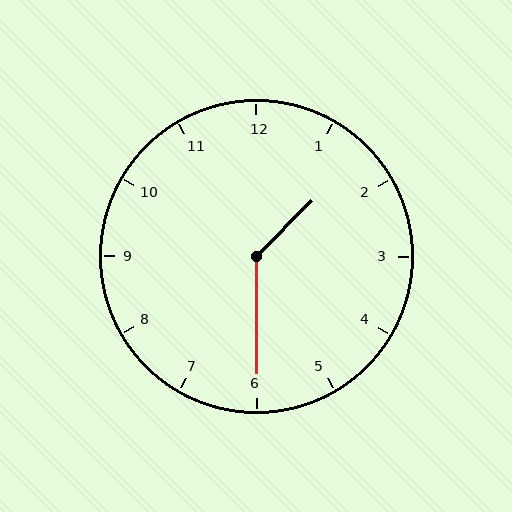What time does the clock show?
1:30.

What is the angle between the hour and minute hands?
Approximately 135 degrees.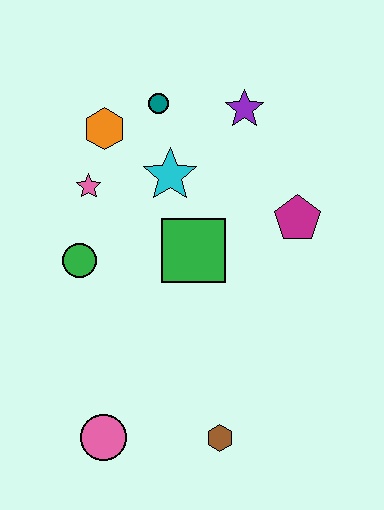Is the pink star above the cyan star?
No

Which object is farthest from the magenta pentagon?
The pink circle is farthest from the magenta pentagon.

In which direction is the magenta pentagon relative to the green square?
The magenta pentagon is to the right of the green square.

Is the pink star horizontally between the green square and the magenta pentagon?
No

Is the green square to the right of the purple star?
No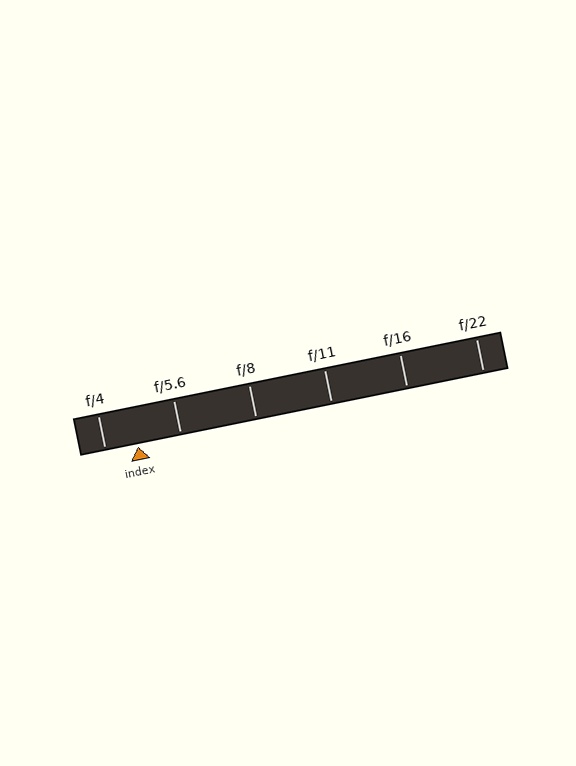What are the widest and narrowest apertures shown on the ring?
The widest aperture shown is f/4 and the narrowest is f/22.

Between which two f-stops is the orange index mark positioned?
The index mark is between f/4 and f/5.6.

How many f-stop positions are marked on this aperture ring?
There are 6 f-stop positions marked.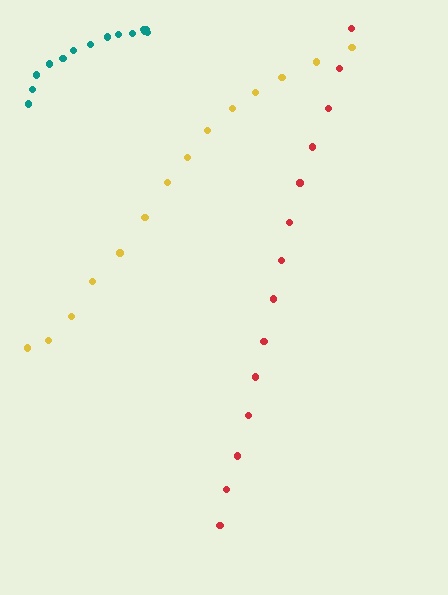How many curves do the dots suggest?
There are 3 distinct paths.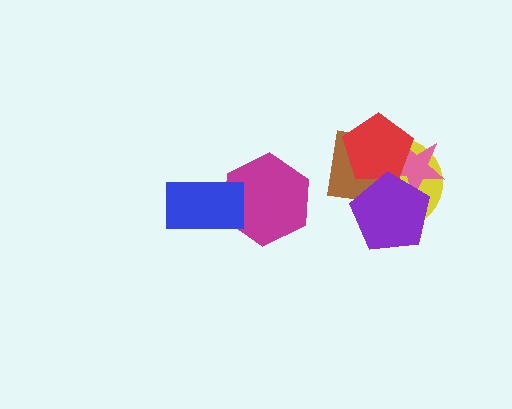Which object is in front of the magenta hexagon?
The blue rectangle is in front of the magenta hexagon.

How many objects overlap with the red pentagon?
4 objects overlap with the red pentagon.